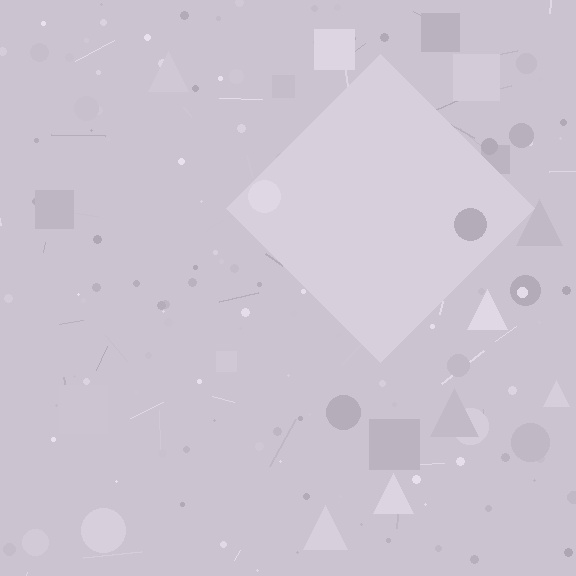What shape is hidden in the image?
A diamond is hidden in the image.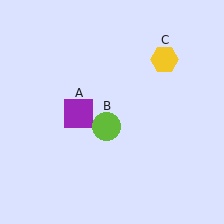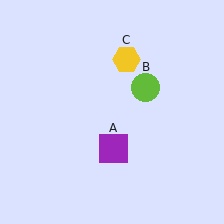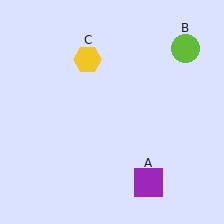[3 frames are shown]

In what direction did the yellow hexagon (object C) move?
The yellow hexagon (object C) moved left.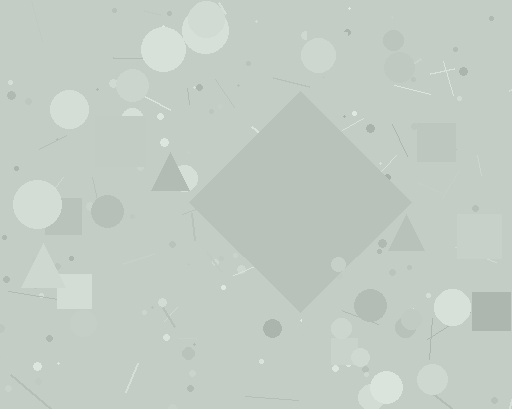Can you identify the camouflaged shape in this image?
The camouflaged shape is a diamond.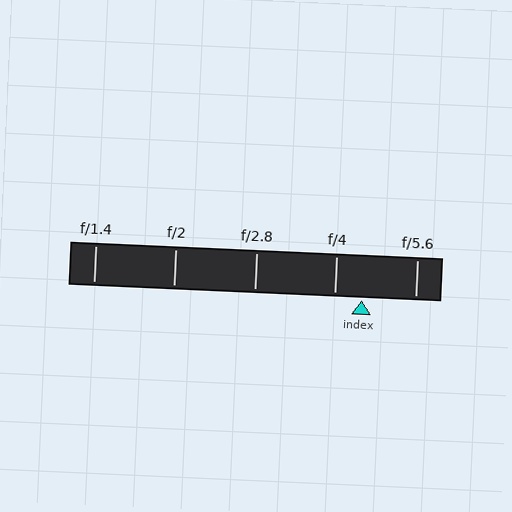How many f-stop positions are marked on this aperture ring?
There are 5 f-stop positions marked.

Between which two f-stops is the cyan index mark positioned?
The index mark is between f/4 and f/5.6.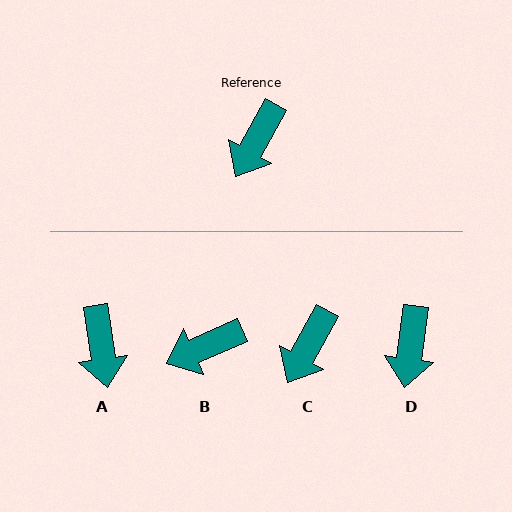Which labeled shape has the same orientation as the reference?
C.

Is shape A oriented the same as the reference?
No, it is off by about 38 degrees.